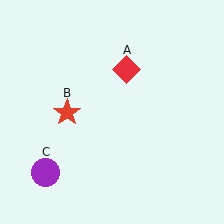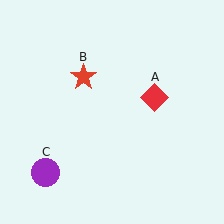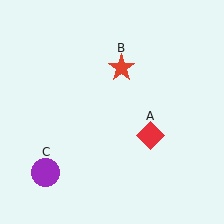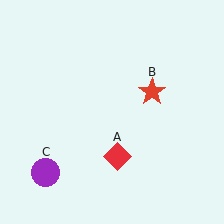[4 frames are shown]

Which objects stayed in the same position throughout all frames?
Purple circle (object C) remained stationary.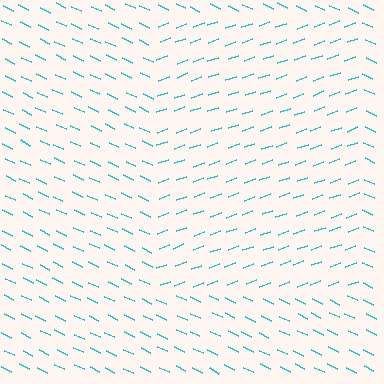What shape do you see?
I see a rectangle.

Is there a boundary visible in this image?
Yes, there is a texture boundary formed by a change in line orientation.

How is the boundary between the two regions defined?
The boundary is defined purely by a change in line orientation (approximately 45 degrees difference). All lines are the same color and thickness.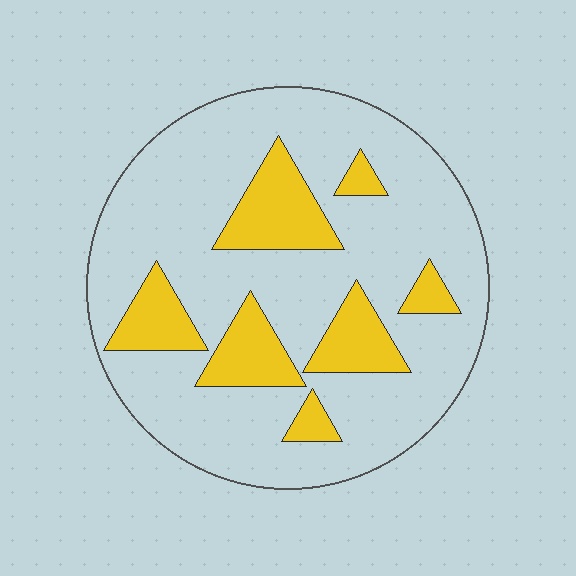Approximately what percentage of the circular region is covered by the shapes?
Approximately 20%.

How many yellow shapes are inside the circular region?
7.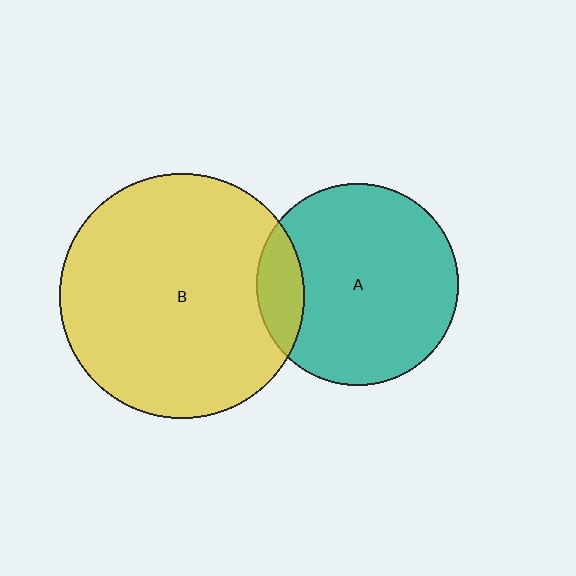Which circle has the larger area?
Circle B (yellow).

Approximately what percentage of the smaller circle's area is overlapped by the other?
Approximately 15%.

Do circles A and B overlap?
Yes.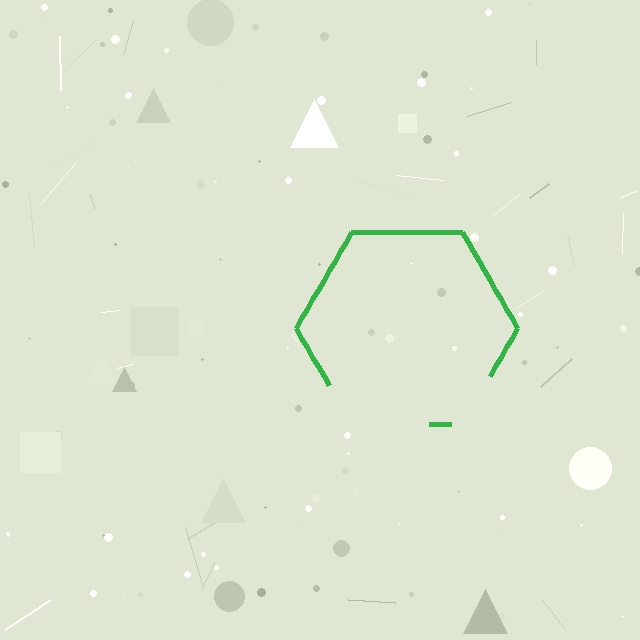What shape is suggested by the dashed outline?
The dashed outline suggests a hexagon.